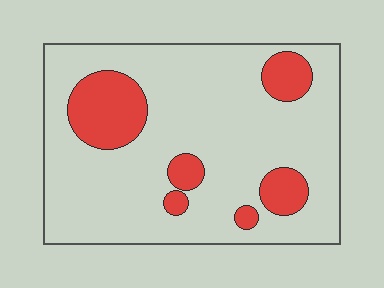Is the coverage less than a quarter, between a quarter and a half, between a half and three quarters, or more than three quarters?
Less than a quarter.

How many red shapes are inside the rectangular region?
6.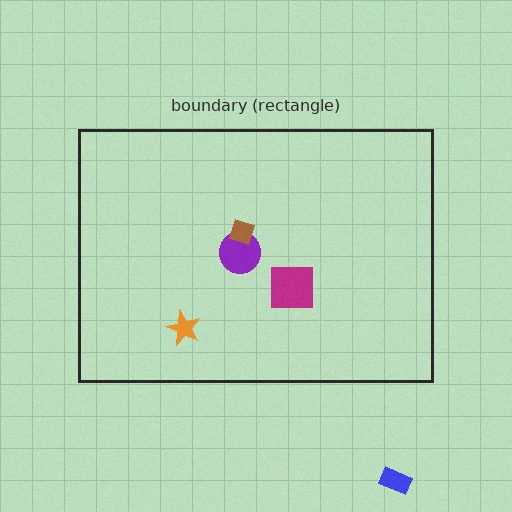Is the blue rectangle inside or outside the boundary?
Outside.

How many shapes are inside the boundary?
4 inside, 1 outside.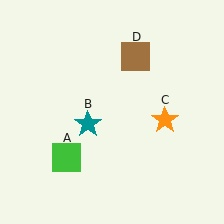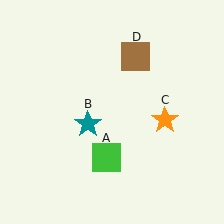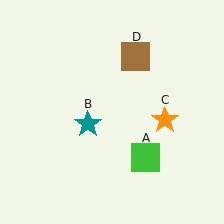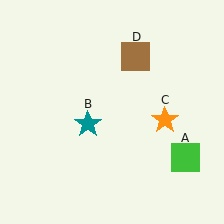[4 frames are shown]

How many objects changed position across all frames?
1 object changed position: green square (object A).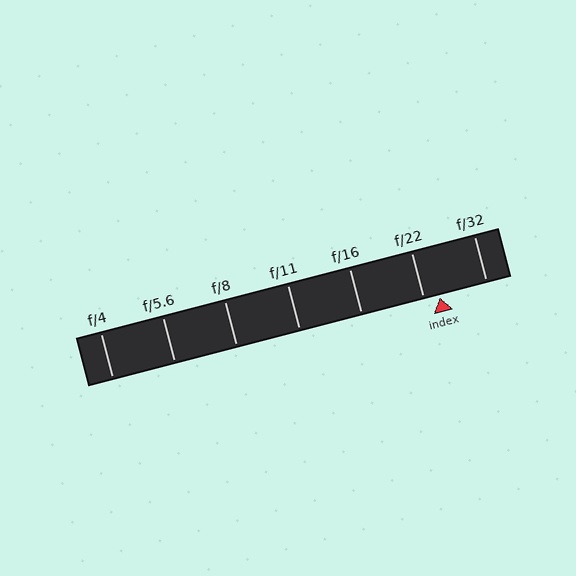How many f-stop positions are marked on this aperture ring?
There are 7 f-stop positions marked.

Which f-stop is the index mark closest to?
The index mark is closest to f/22.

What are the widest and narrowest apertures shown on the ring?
The widest aperture shown is f/4 and the narrowest is f/32.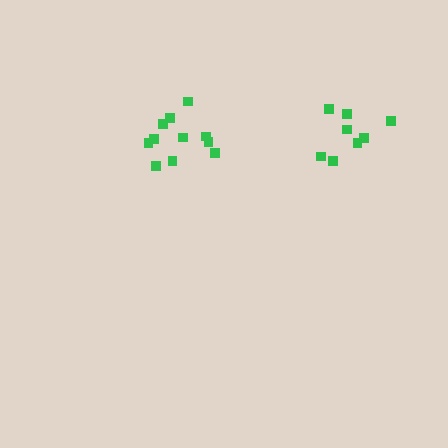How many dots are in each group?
Group 1: 11 dots, Group 2: 8 dots (19 total).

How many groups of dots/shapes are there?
There are 2 groups.